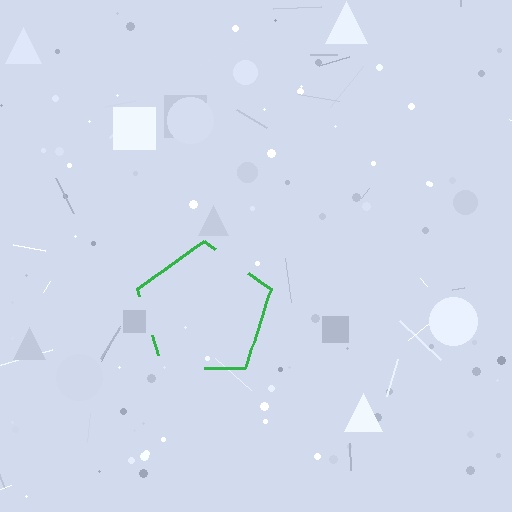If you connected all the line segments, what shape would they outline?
They would outline a pentagon.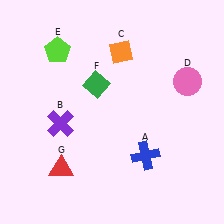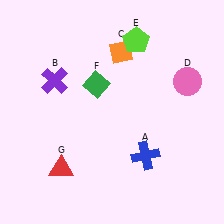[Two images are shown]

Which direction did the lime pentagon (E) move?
The lime pentagon (E) moved right.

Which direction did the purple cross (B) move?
The purple cross (B) moved up.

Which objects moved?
The objects that moved are: the purple cross (B), the lime pentagon (E).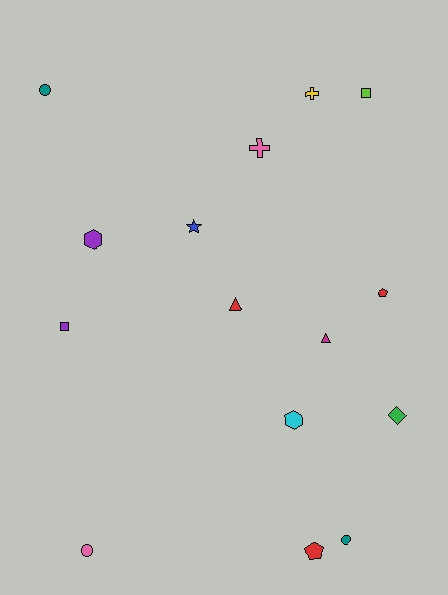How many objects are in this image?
There are 15 objects.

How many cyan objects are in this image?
There is 1 cyan object.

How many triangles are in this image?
There are 2 triangles.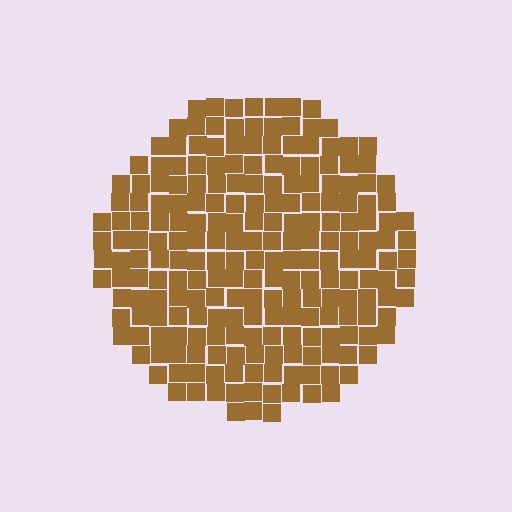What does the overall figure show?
The overall figure shows a circle.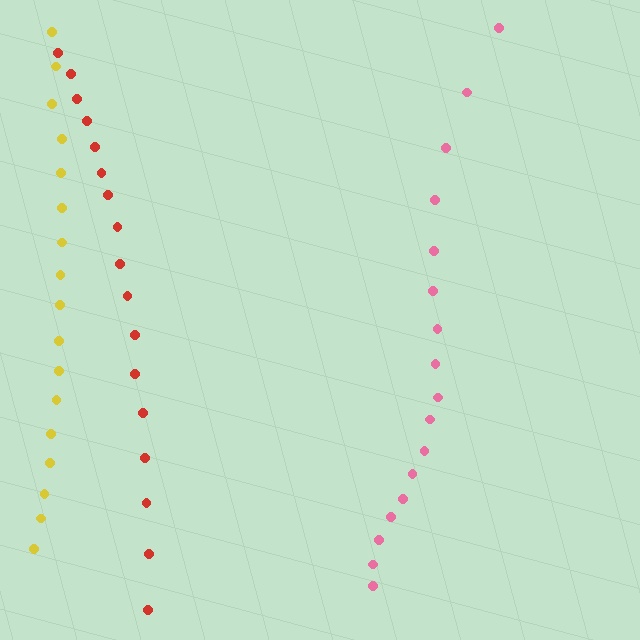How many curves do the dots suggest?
There are 3 distinct paths.